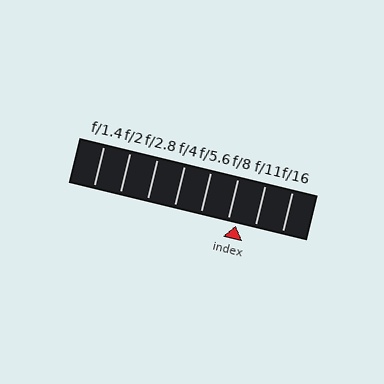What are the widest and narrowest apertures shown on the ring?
The widest aperture shown is f/1.4 and the narrowest is f/16.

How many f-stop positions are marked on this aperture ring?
There are 8 f-stop positions marked.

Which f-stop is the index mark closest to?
The index mark is closest to f/8.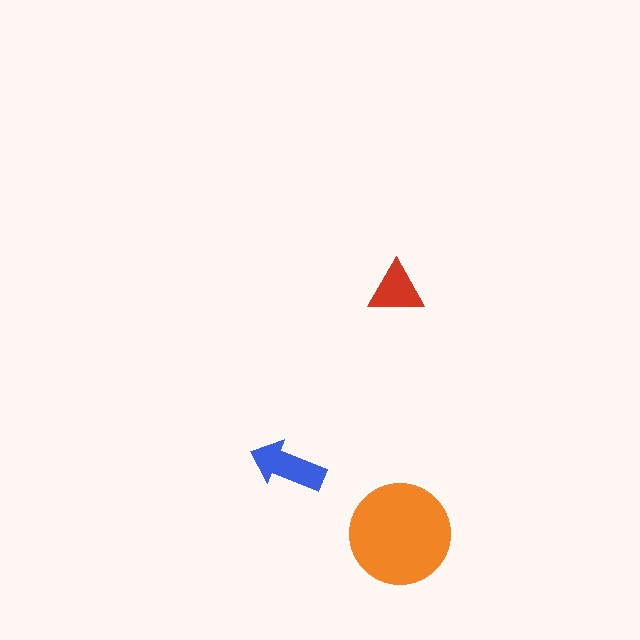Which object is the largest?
The orange circle.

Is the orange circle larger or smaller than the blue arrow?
Larger.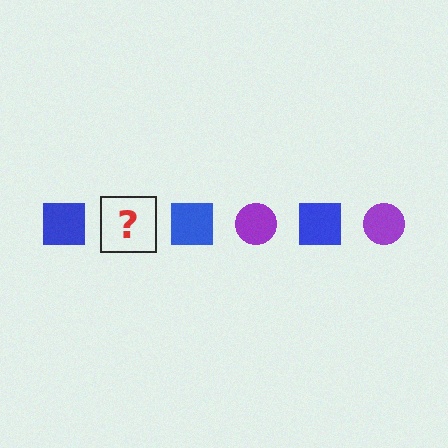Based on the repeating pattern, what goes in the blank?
The blank should be a purple circle.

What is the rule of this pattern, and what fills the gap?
The rule is that the pattern alternates between blue square and purple circle. The gap should be filled with a purple circle.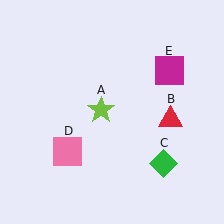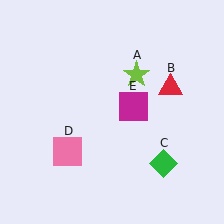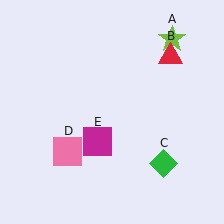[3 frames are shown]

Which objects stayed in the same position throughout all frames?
Green diamond (object C) and pink square (object D) remained stationary.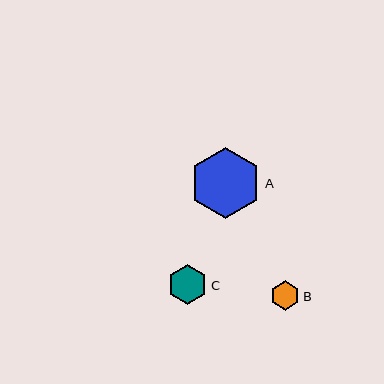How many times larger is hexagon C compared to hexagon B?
Hexagon C is approximately 1.4 times the size of hexagon B.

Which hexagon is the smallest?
Hexagon B is the smallest with a size of approximately 29 pixels.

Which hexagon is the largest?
Hexagon A is the largest with a size of approximately 72 pixels.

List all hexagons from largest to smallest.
From largest to smallest: A, C, B.